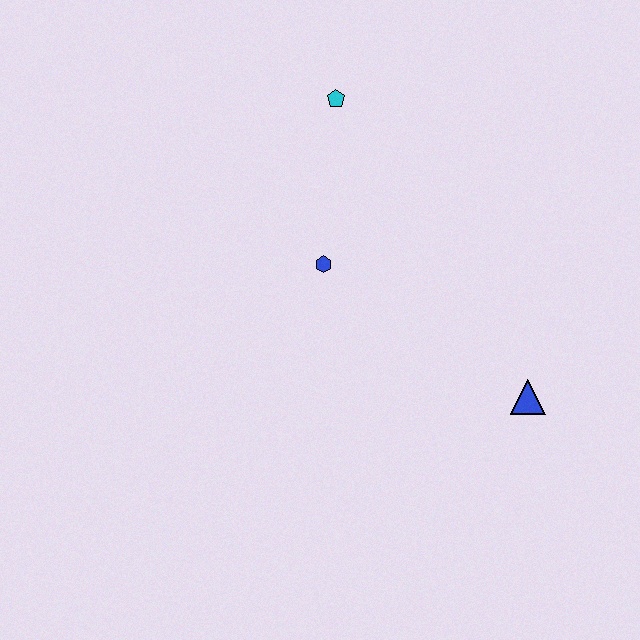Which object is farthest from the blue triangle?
The cyan pentagon is farthest from the blue triangle.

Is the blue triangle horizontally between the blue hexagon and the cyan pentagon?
No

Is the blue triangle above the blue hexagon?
No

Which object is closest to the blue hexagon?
The cyan pentagon is closest to the blue hexagon.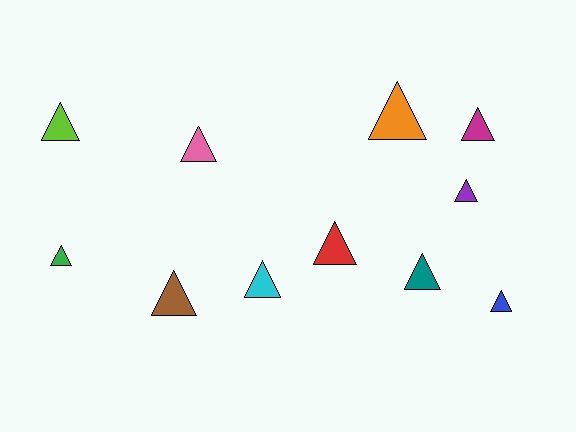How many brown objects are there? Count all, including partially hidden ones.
There is 1 brown object.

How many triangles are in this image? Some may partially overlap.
There are 11 triangles.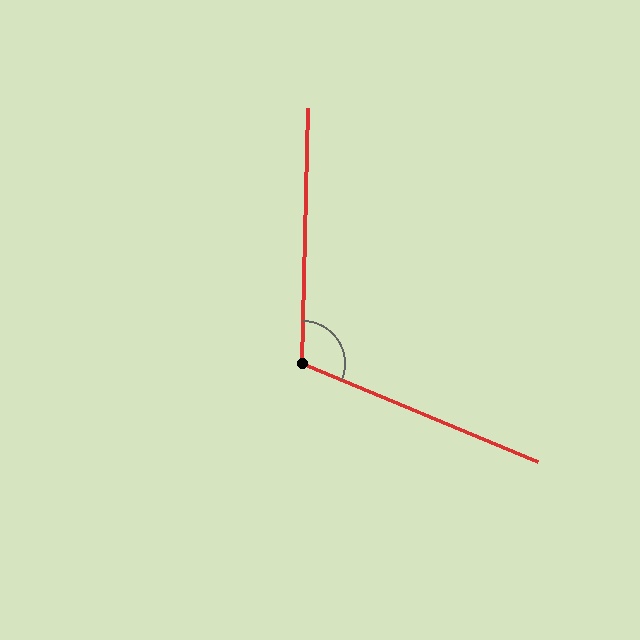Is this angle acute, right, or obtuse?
It is obtuse.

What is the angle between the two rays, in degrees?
Approximately 111 degrees.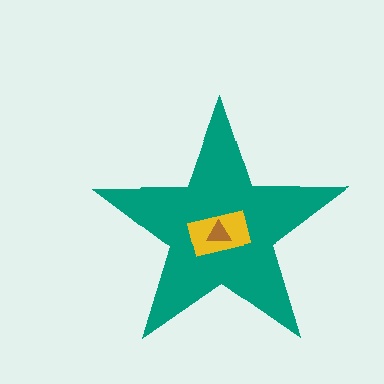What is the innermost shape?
The brown triangle.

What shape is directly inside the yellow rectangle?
The brown triangle.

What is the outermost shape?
The teal star.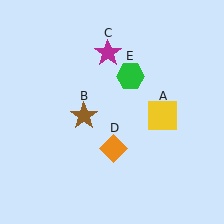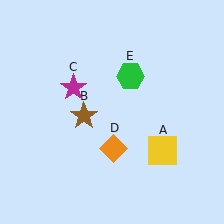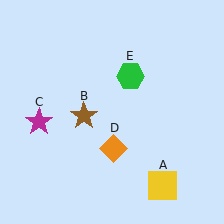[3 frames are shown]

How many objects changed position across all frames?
2 objects changed position: yellow square (object A), magenta star (object C).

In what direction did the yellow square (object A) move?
The yellow square (object A) moved down.